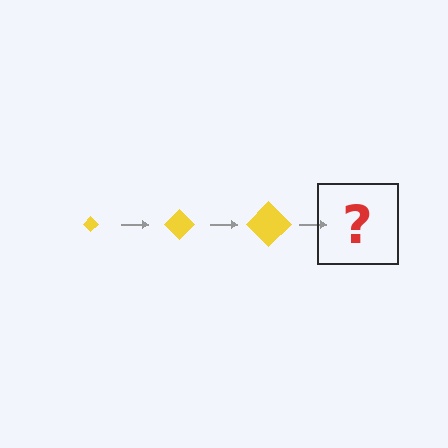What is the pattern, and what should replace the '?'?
The pattern is that the diamond gets progressively larger each step. The '?' should be a yellow diamond, larger than the previous one.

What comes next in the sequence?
The next element should be a yellow diamond, larger than the previous one.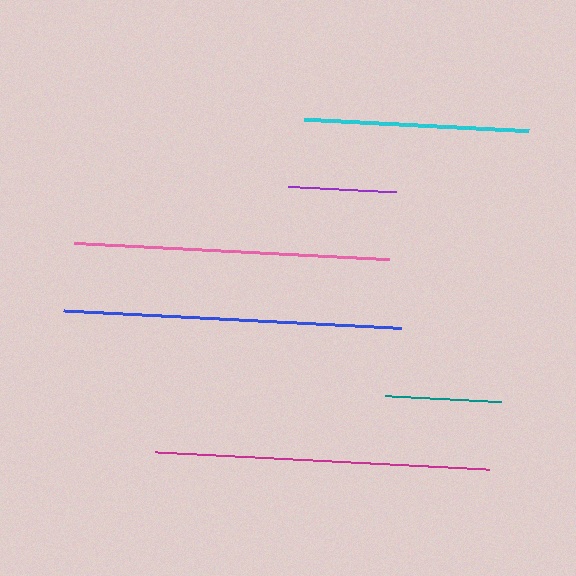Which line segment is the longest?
The blue line is the longest at approximately 338 pixels.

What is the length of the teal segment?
The teal segment is approximately 117 pixels long.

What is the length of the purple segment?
The purple segment is approximately 108 pixels long.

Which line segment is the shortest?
The purple line is the shortest at approximately 108 pixels.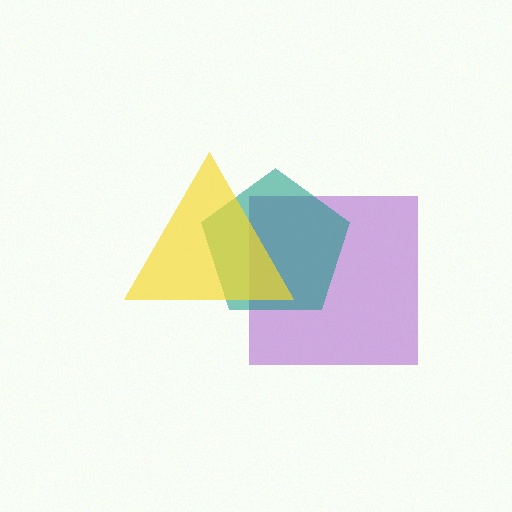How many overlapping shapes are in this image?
There are 3 overlapping shapes in the image.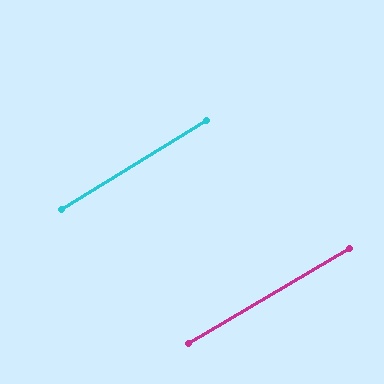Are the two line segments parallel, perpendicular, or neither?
Parallel — their directions differ by only 1.1°.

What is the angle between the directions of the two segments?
Approximately 1 degree.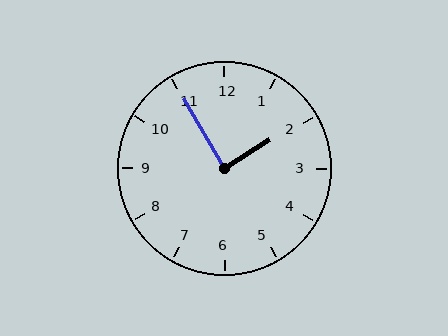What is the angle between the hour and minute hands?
Approximately 88 degrees.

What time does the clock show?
1:55.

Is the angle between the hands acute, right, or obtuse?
It is right.